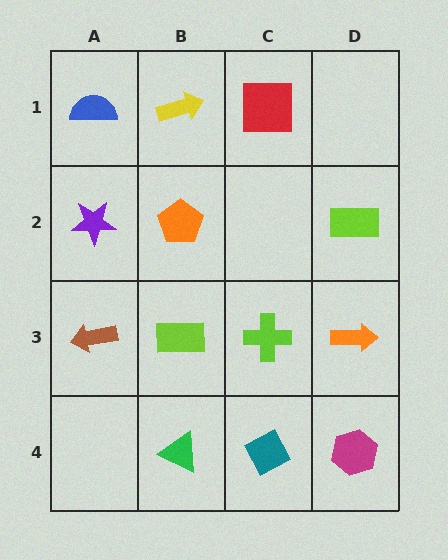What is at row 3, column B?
A lime rectangle.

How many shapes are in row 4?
3 shapes.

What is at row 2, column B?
An orange pentagon.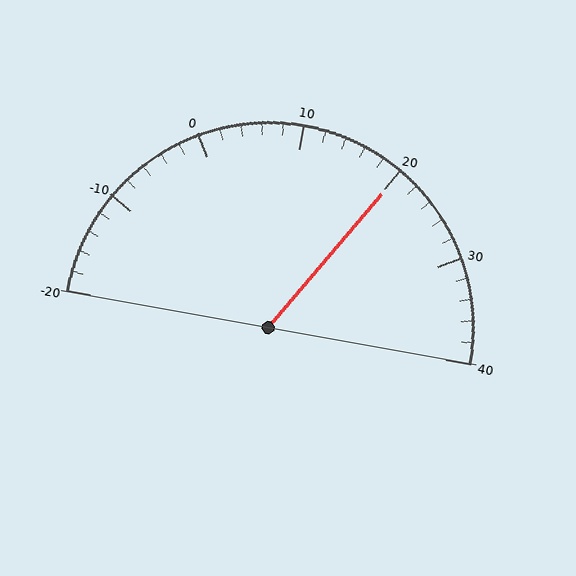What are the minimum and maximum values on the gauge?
The gauge ranges from -20 to 40.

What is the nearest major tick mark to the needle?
The nearest major tick mark is 20.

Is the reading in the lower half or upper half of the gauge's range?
The reading is in the upper half of the range (-20 to 40).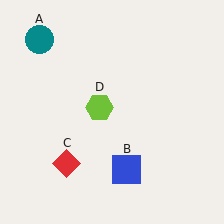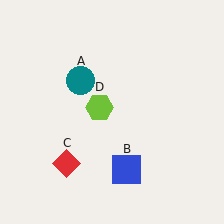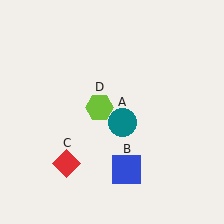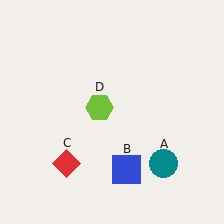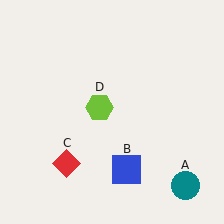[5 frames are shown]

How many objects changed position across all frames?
1 object changed position: teal circle (object A).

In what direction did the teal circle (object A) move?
The teal circle (object A) moved down and to the right.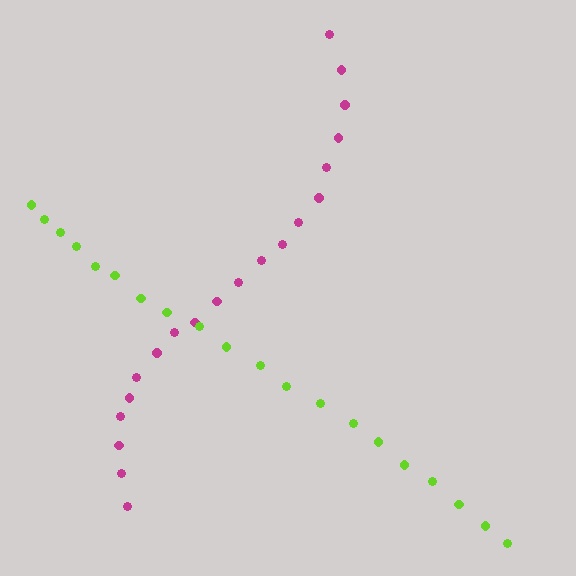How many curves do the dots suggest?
There are 2 distinct paths.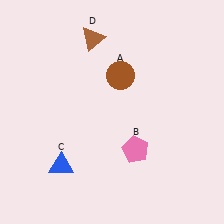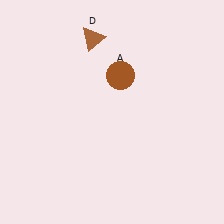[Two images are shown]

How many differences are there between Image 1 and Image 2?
There are 2 differences between the two images.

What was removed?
The pink pentagon (B), the blue triangle (C) were removed in Image 2.